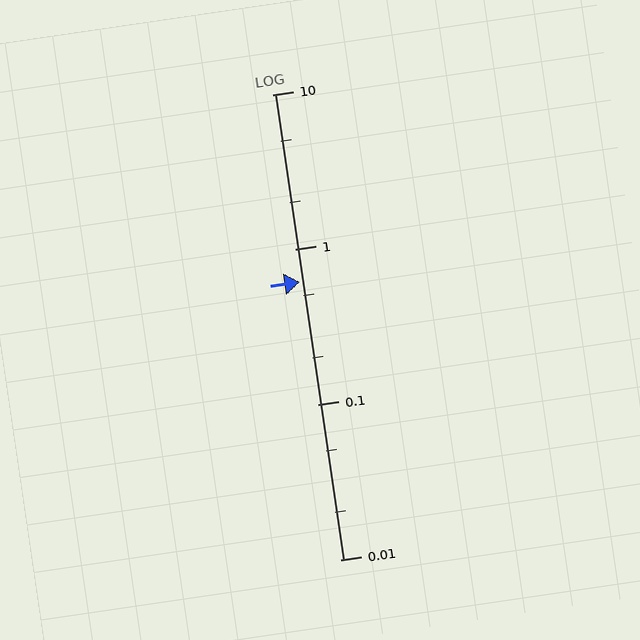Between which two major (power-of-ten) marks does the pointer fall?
The pointer is between 0.1 and 1.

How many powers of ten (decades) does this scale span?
The scale spans 3 decades, from 0.01 to 10.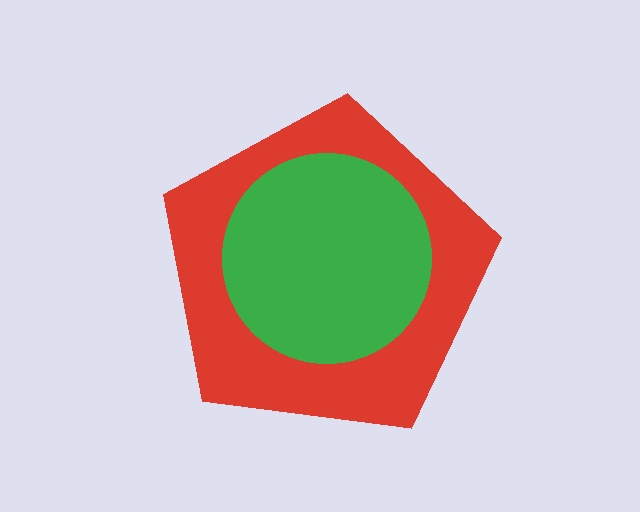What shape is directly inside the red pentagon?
The green circle.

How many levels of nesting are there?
2.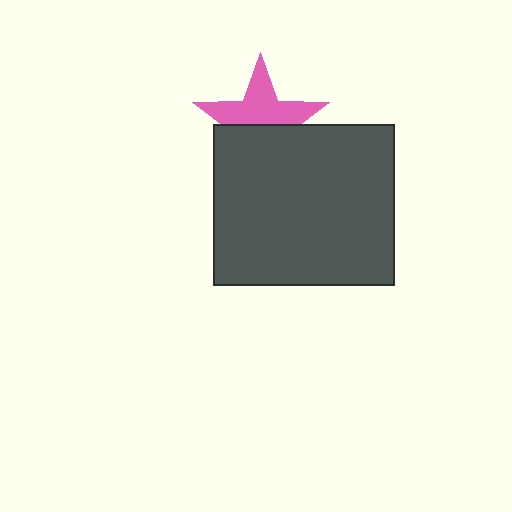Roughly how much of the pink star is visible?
About half of it is visible (roughly 53%).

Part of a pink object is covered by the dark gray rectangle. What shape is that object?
It is a star.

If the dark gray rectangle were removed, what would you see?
You would see the complete pink star.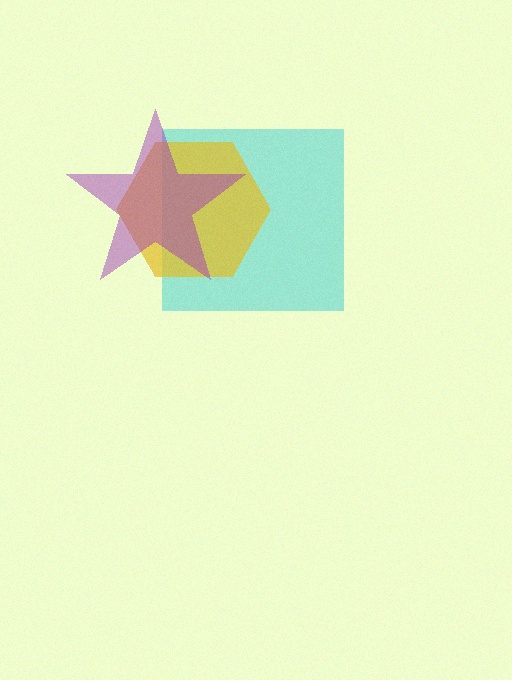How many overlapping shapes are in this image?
There are 3 overlapping shapes in the image.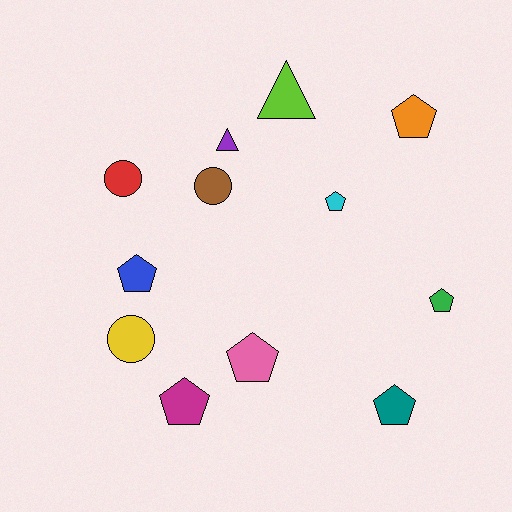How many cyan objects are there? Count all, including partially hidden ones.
There is 1 cyan object.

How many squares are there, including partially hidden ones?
There are no squares.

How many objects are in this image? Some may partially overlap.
There are 12 objects.